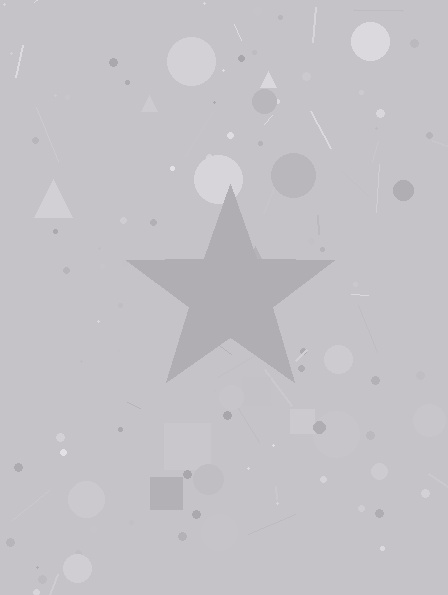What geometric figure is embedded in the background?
A star is embedded in the background.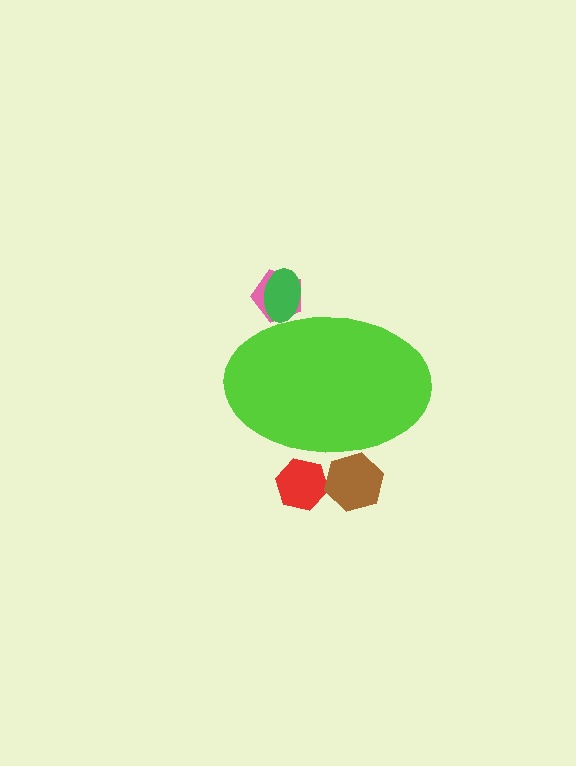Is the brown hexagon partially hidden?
Yes, the brown hexagon is partially hidden behind the lime ellipse.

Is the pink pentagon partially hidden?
Yes, the pink pentagon is partially hidden behind the lime ellipse.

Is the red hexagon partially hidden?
Yes, the red hexagon is partially hidden behind the lime ellipse.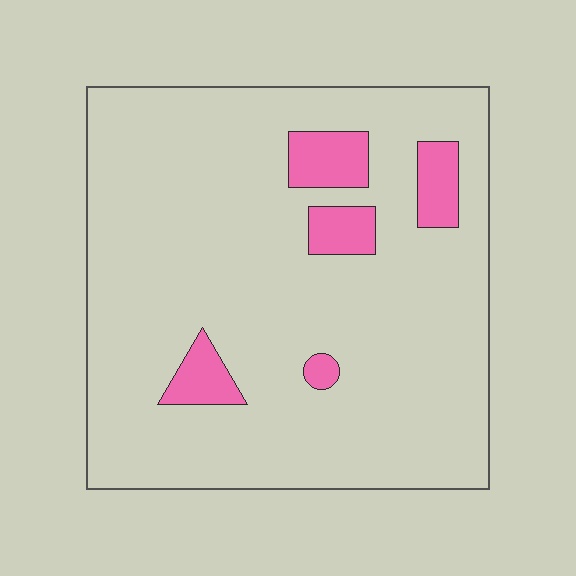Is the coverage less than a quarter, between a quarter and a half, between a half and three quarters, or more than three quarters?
Less than a quarter.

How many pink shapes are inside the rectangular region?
5.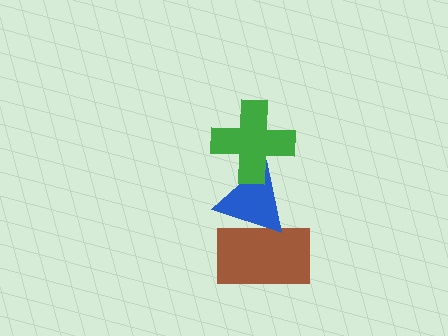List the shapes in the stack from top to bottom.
From top to bottom: the green cross, the blue triangle, the brown rectangle.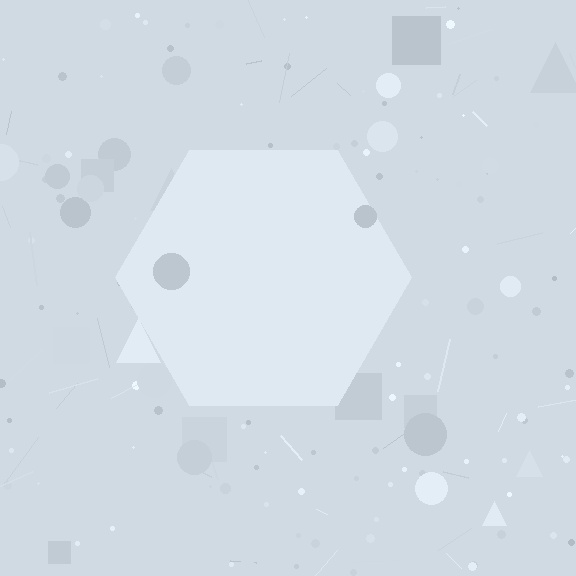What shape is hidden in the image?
A hexagon is hidden in the image.